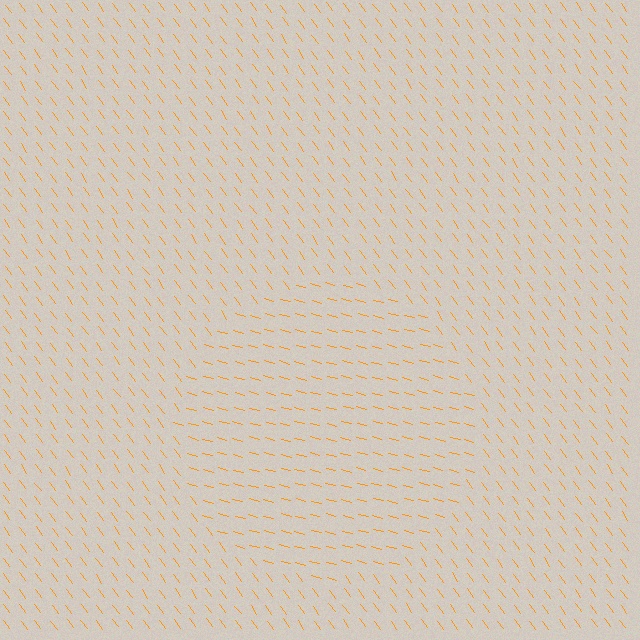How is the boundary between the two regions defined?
The boundary is defined purely by a change in line orientation (approximately 38 degrees difference). All lines are the same color and thickness.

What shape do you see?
I see a circle.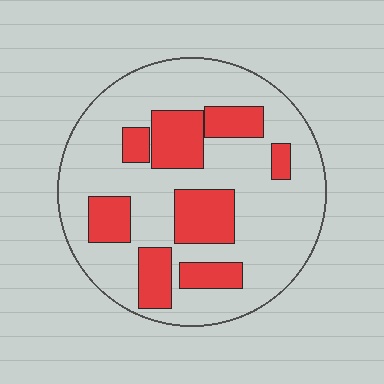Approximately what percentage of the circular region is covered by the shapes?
Approximately 30%.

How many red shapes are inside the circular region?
8.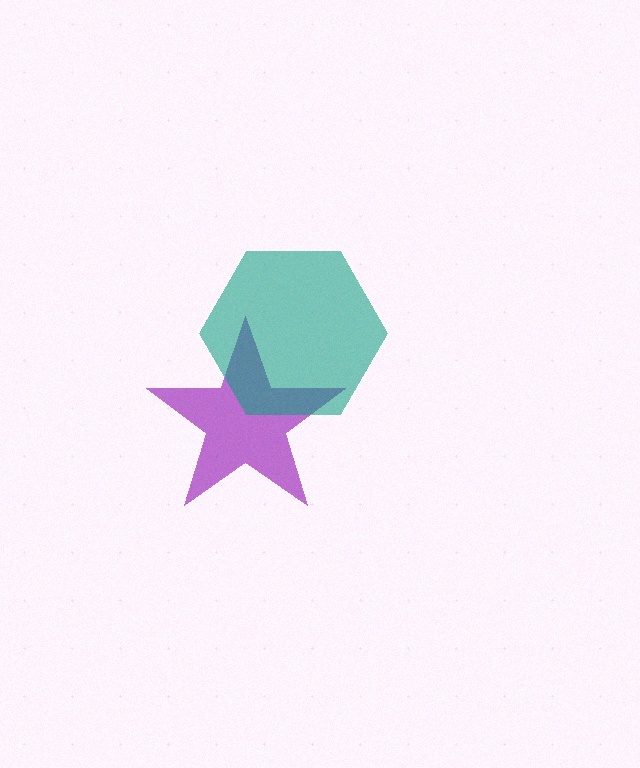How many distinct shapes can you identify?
There are 2 distinct shapes: a purple star, a teal hexagon.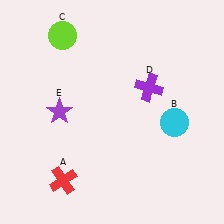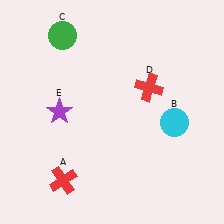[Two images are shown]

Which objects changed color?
C changed from lime to green. D changed from purple to red.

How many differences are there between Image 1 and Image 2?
There are 2 differences between the two images.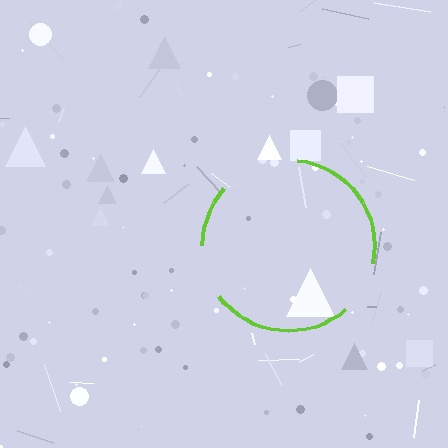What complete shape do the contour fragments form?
The contour fragments form a circle.